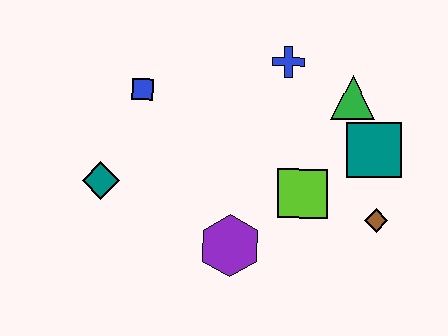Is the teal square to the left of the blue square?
No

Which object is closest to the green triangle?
The teal square is closest to the green triangle.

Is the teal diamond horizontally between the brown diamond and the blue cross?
No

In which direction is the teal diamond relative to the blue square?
The teal diamond is below the blue square.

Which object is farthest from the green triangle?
The teal diamond is farthest from the green triangle.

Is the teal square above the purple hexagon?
Yes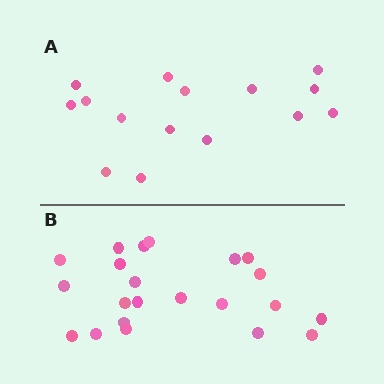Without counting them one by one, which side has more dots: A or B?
Region B (the bottom region) has more dots.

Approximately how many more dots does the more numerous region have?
Region B has roughly 8 or so more dots than region A.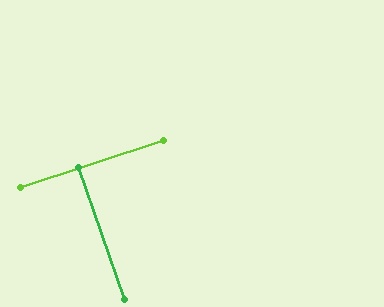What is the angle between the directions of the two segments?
Approximately 89 degrees.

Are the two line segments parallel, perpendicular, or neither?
Perpendicular — they meet at approximately 89°.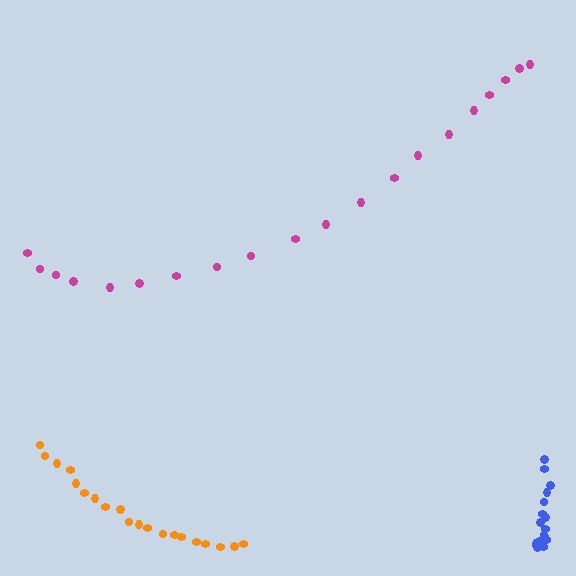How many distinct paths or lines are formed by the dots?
There are 3 distinct paths.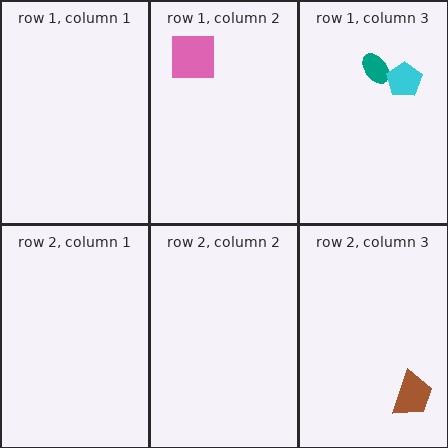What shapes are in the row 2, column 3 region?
The brown trapezoid.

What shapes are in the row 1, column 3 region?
The teal ellipse, the cyan pentagon.